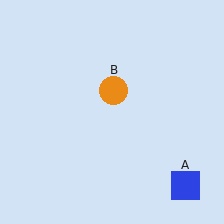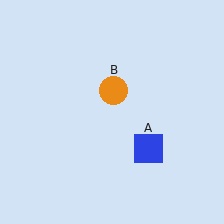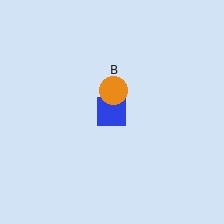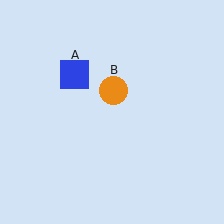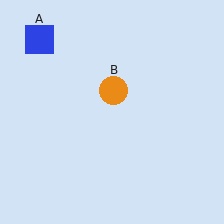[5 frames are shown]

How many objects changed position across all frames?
1 object changed position: blue square (object A).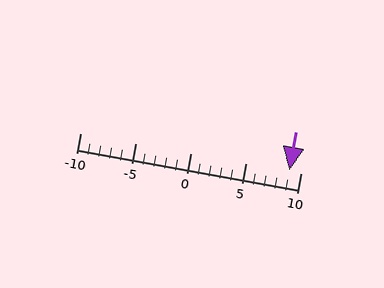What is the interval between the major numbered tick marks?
The major tick marks are spaced 5 units apart.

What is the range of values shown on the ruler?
The ruler shows values from -10 to 10.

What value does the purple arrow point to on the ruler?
The purple arrow points to approximately 9.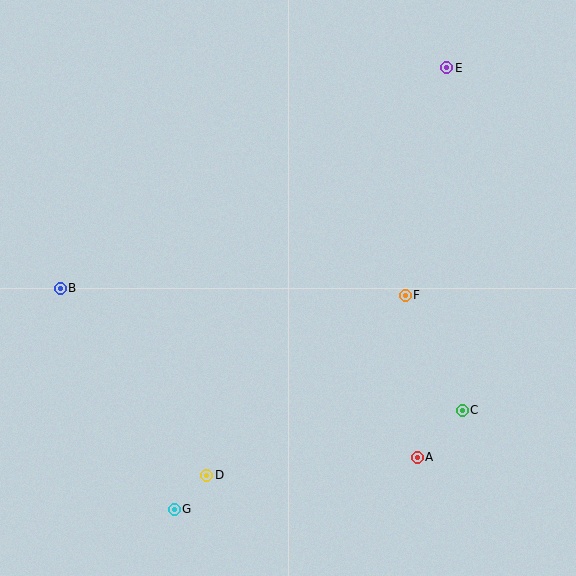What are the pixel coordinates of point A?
Point A is at (417, 457).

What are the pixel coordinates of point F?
Point F is at (405, 295).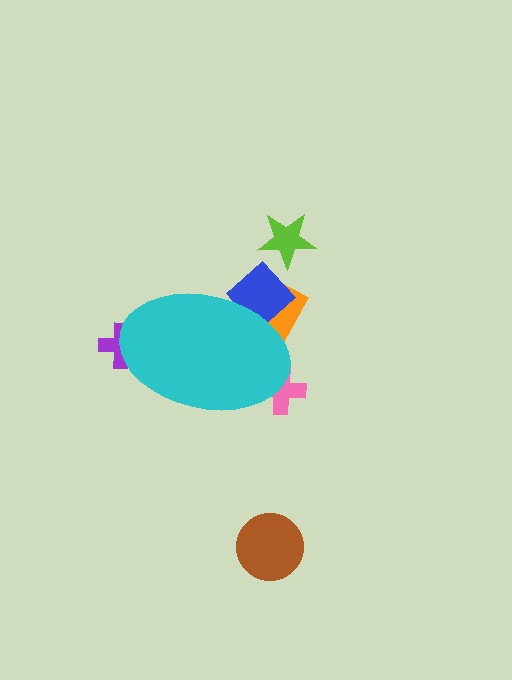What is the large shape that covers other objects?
A cyan ellipse.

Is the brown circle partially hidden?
No, the brown circle is fully visible.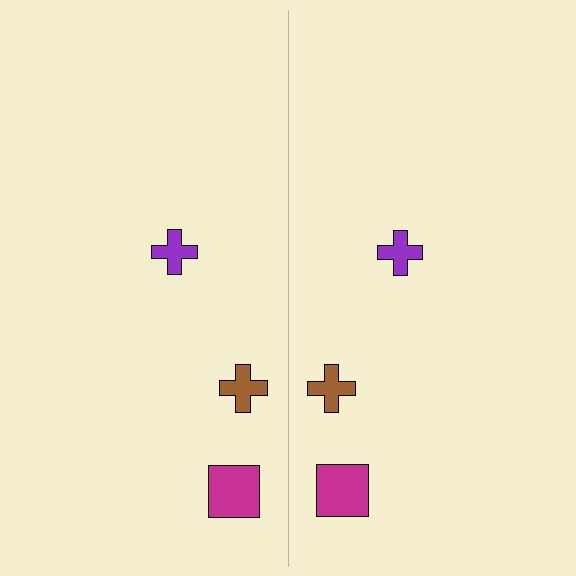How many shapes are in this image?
There are 6 shapes in this image.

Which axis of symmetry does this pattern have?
The pattern has a vertical axis of symmetry running through the center of the image.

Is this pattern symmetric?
Yes, this pattern has bilateral (reflection) symmetry.